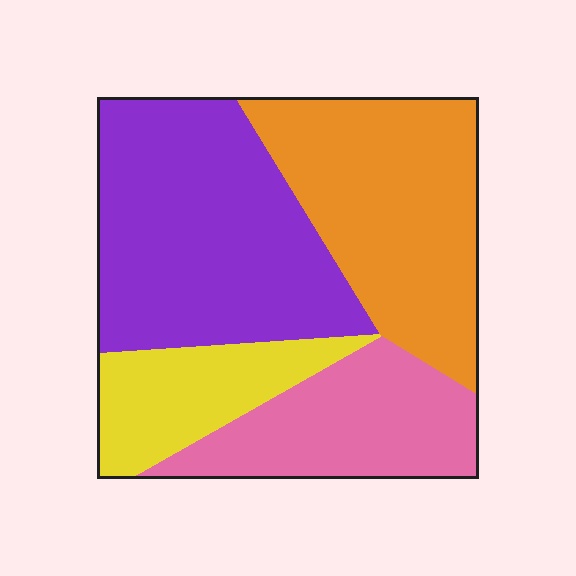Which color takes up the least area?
Yellow, at roughly 15%.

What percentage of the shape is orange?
Orange covers around 30% of the shape.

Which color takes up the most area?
Purple, at roughly 35%.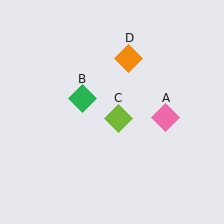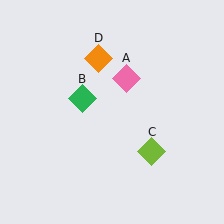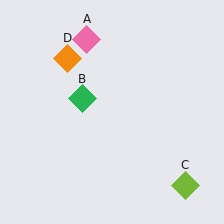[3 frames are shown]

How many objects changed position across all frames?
3 objects changed position: pink diamond (object A), lime diamond (object C), orange diamond (object D).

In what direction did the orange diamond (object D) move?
The orange diamond (object D) moved left.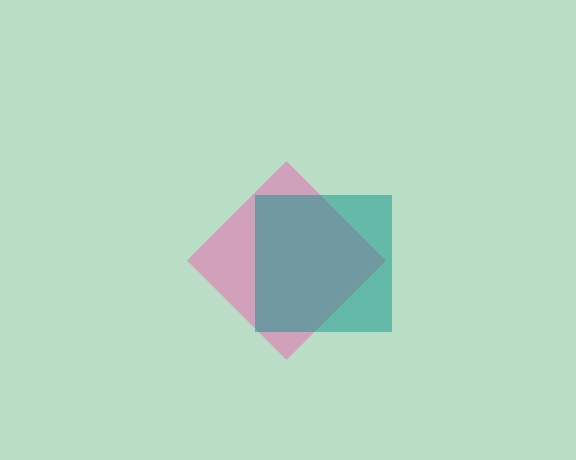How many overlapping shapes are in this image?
There are 2 overlapping shapes in the image.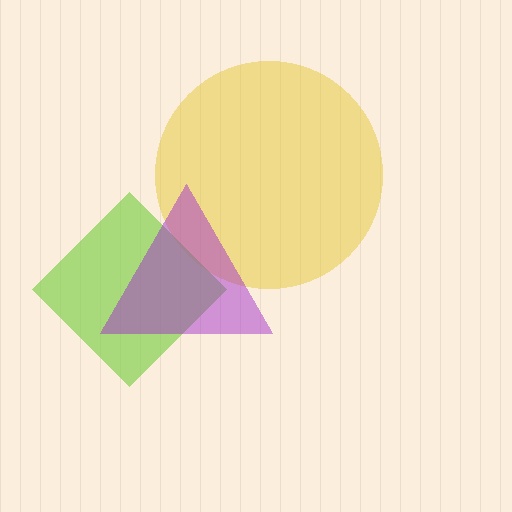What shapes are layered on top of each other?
The layered shapes are: a yellow circle, a lime diamond, a purple triangle.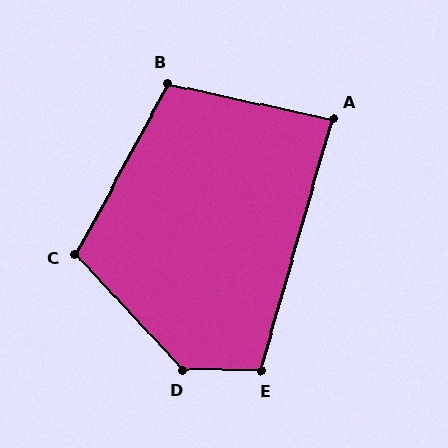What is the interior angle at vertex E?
Approximately 105 degrees (obtuse).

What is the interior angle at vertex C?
Approximately 109 degrees (obtuse).